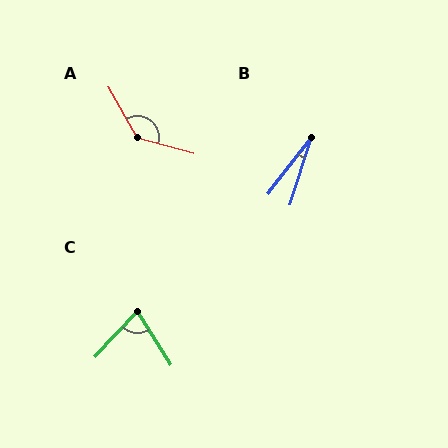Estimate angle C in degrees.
Approximately 75 degrees.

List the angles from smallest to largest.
B (21°), C (75°), A (135°).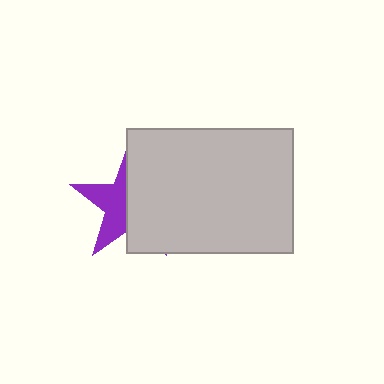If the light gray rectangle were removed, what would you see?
You would see the complete purple star.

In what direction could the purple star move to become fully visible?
The purple star could move left. That would shift it out from behind the light gray rectangle entirely.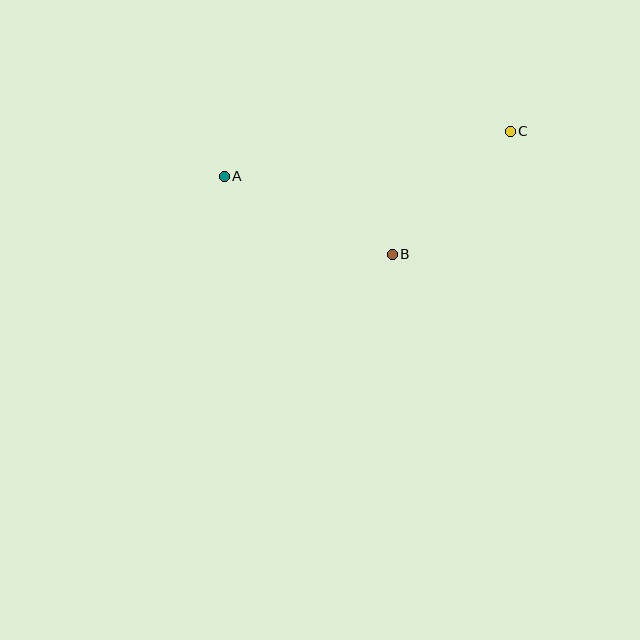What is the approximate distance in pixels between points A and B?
The distance between A and B is approximately 186 pixels.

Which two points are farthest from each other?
Points A and C are farthest from each other.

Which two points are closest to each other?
Points B and C are closest to each other.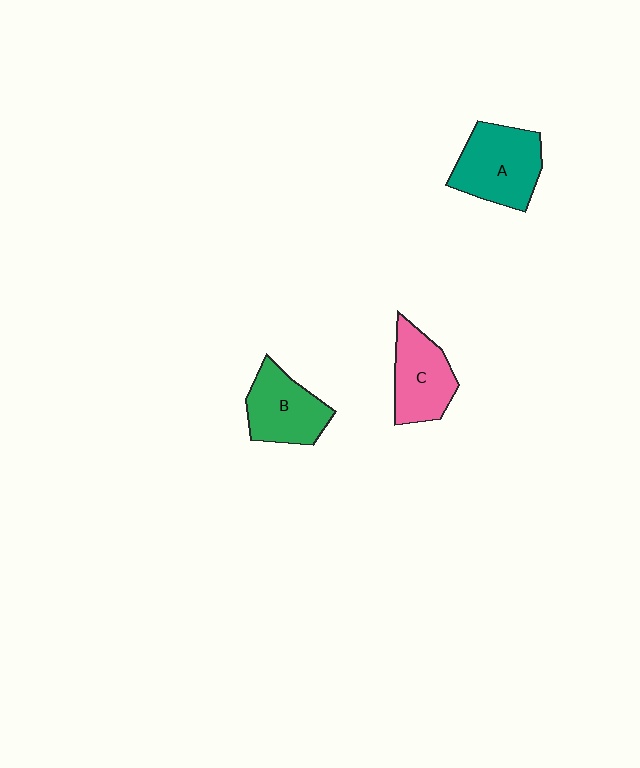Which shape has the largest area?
Shape A (teal).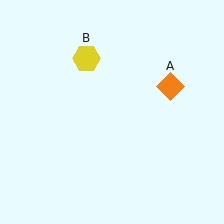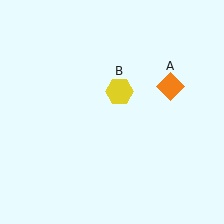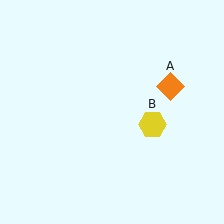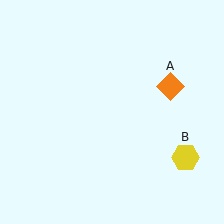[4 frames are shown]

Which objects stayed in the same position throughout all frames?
Orange diamond (object A) remained stationary.